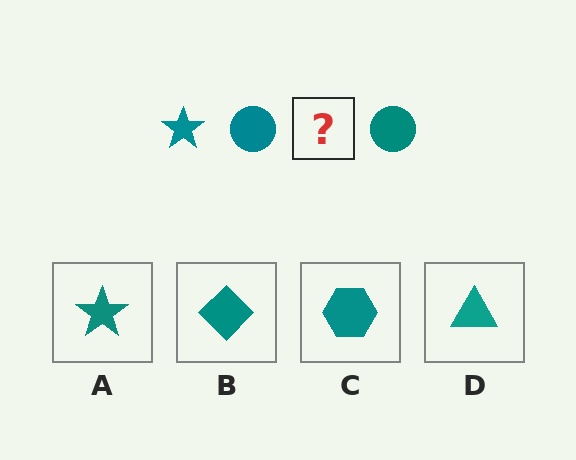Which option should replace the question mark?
Option A.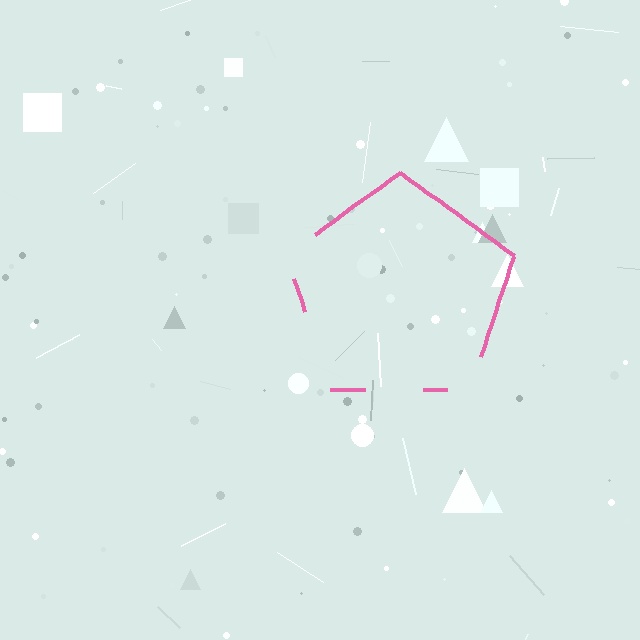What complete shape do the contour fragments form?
The contour fragments form a pentagon.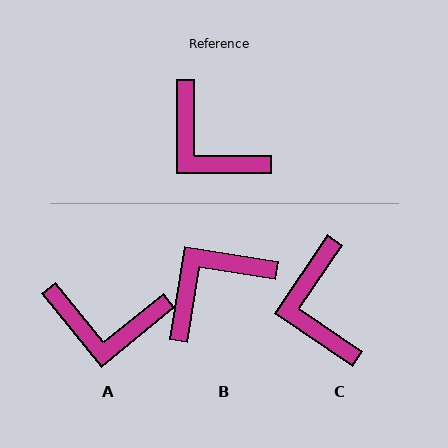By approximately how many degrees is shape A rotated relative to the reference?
Approximately 39 degrees counter-clockwise.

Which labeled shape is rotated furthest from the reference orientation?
B, about 99 degrees away.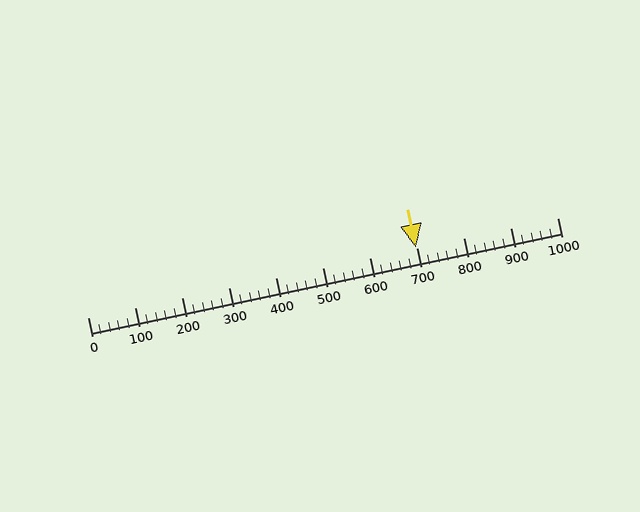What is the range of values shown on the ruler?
The ruler shows values from 0 to 1000.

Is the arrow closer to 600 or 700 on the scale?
The arrow is closer to 700.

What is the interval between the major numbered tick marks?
The major tick marks are spaced 100 units apart.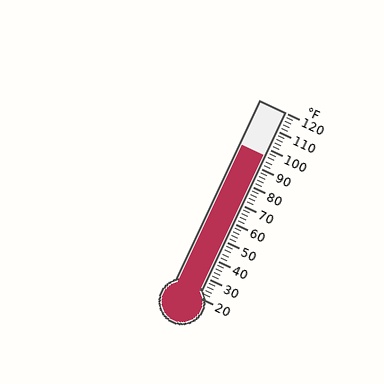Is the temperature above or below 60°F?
The temperature is above 60°F.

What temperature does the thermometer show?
The thermometer shows approximately 96°F.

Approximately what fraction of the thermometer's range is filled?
The thermometer is filled to approximately 75% of its range.